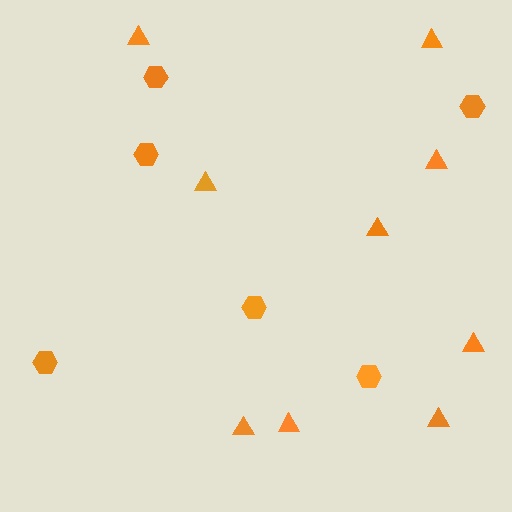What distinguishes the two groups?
There are 2 groups: one group of hexagons (6) and one group of triangles (9).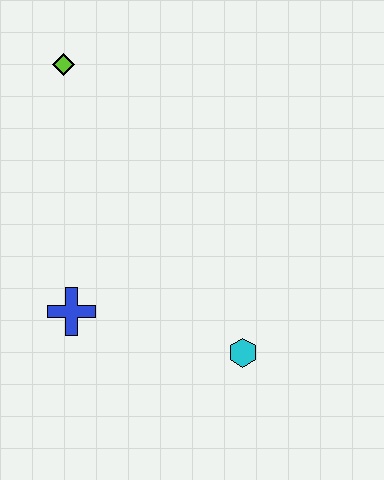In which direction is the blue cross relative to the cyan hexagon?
The blue cross is to the left of the cyan hexagon.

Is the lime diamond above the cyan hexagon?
Yes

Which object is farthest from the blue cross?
The lime diamond is farthest from the blue cross.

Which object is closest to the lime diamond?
The blue cross is closest to the lime diamond.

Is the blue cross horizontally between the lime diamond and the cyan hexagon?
Yes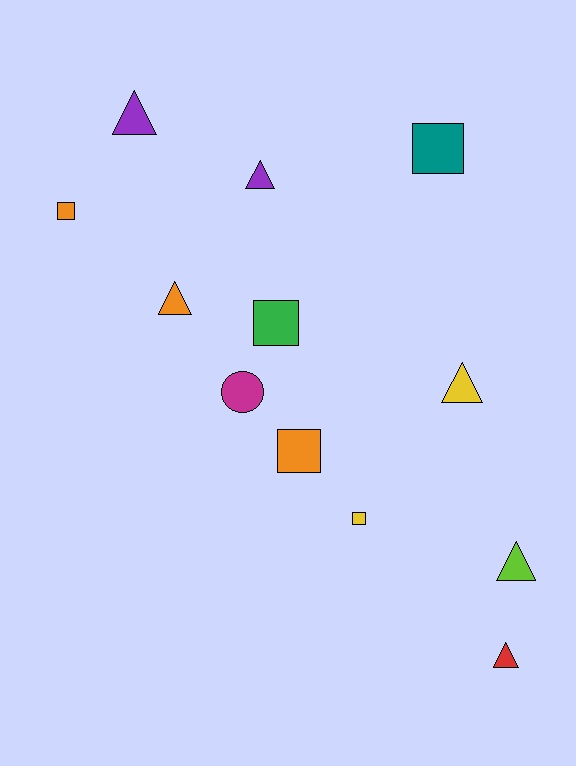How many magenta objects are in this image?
There is 1 magenta object.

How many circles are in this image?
There is 1 circle.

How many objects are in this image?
There are 12 objects.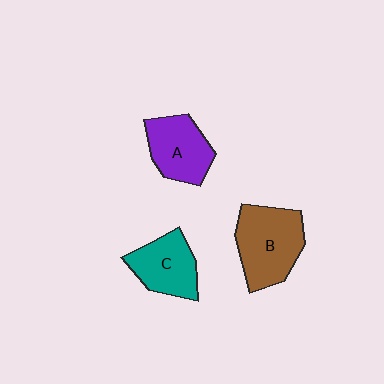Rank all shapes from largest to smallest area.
From largest to smallest: B (brown), A (purple), C (teal).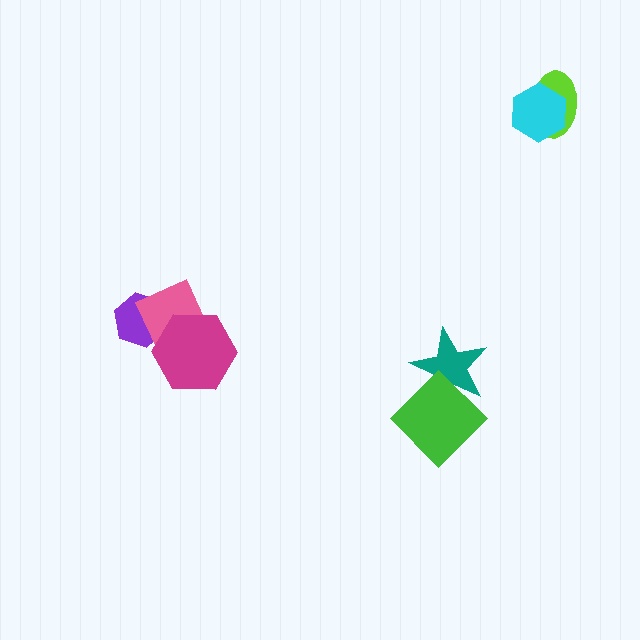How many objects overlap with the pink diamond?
2 objects overlap with the pink diamond.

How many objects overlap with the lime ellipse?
1 object overlaps with the lime ellipse.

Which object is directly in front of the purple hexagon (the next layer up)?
The pink diamond is directly in front of the purple hexagon.